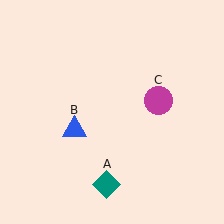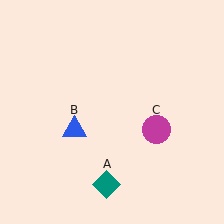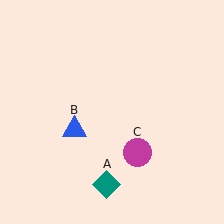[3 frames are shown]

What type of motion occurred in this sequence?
The magenta circle (object C) rotated clockwise around the center of the scene.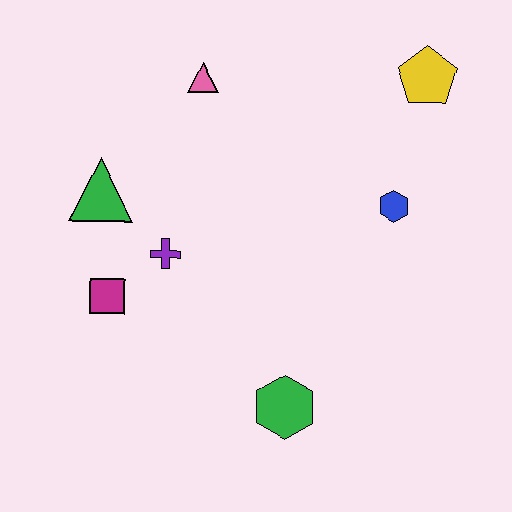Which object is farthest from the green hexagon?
The yellow pentagon is farthest from the green hexagon.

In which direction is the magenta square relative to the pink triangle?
The magenta square is below the pink triangle.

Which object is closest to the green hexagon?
The purple cross is closest to the green hexagon.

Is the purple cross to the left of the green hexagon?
Yes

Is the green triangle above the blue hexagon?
Yes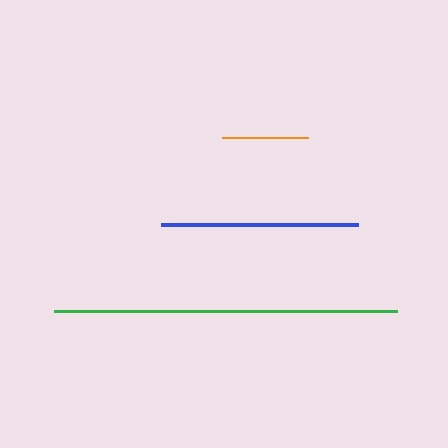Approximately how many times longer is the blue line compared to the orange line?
The blue line is approximately 2.3 times the length of the orange line.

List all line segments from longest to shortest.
From longest to shortest: green, blue, orange.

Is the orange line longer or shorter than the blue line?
The blue line is longer than the orange line.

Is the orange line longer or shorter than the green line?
The green line is longer than the orange line.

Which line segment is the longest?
The green line is the longest at approximately 343 pixels.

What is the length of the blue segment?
The blue segment is approximately 198 pixels long.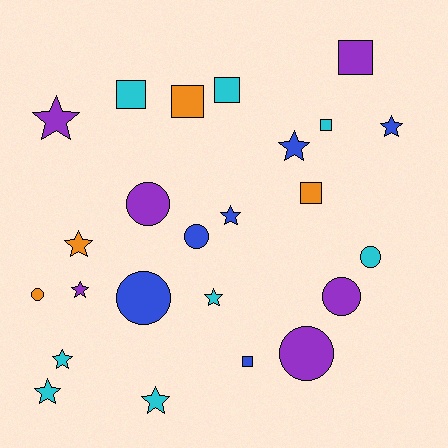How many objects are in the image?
There are 24 objects.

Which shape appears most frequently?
Star, with 10 objects.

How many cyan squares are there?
There are 3 cyan squares.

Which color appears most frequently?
Cyan, with 8 objects.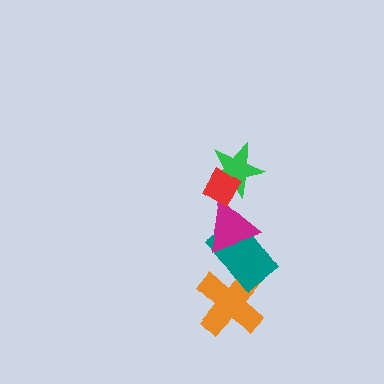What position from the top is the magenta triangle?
The magenta triangle is 3rd from the top.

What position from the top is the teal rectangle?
The teal rectangle is 4th from the top.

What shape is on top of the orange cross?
The teal rectangle is on top of the orange cross.